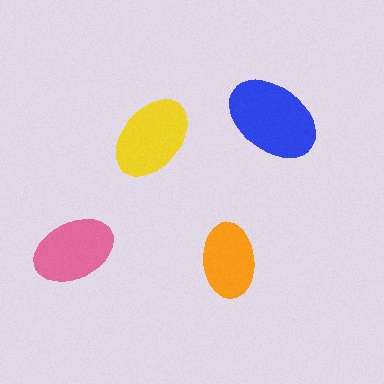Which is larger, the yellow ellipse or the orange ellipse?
The yellow one.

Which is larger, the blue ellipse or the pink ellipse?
The blue one.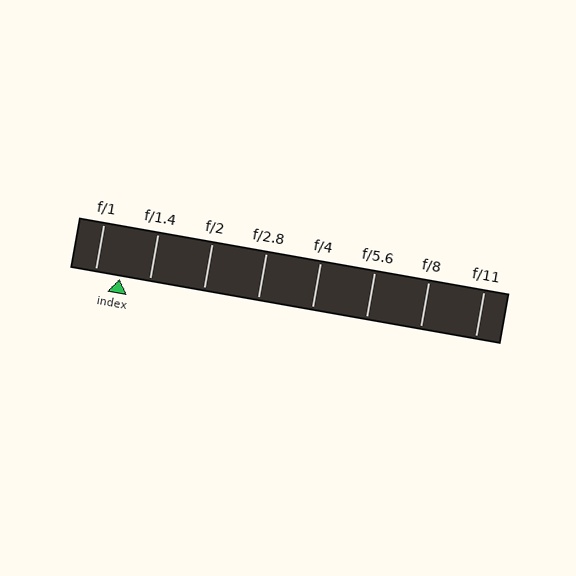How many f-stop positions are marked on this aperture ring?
There are 8 f-stop positions marked.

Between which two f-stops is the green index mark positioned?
The index mark is between f/1 and f/1.4.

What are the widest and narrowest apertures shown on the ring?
The widest aperture shown is f/1 and the narrowest is f/11.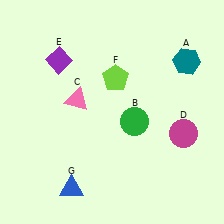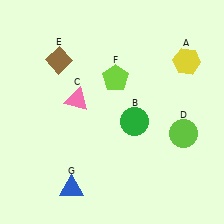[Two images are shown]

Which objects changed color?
A changed from teal to yellow. D changed from magenta to lime. E changed from purple to brown.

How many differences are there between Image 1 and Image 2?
There are 3 differences between the two images.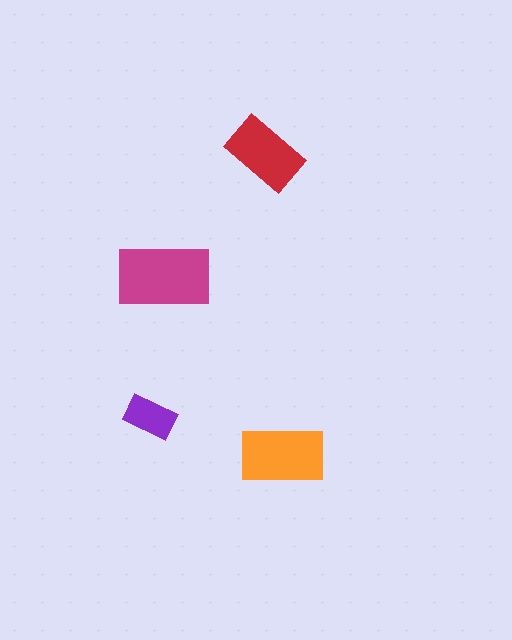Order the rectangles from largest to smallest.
the magenta one, the orange one, the red one, the purple one.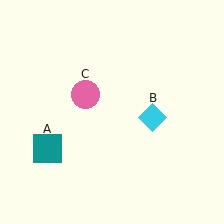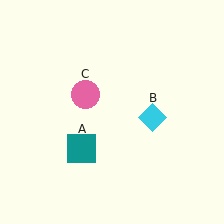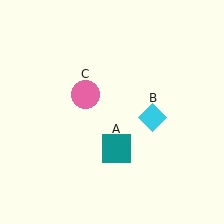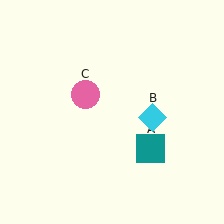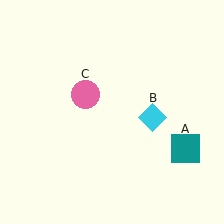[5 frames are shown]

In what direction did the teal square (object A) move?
The teal square (object A) moved right.